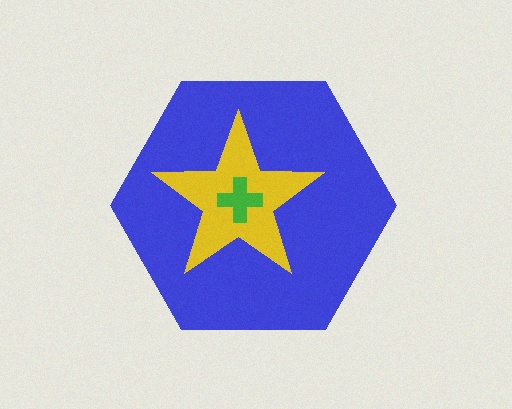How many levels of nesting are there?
3.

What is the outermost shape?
The blue hexagon.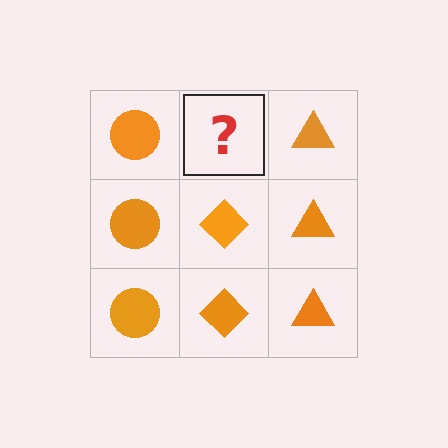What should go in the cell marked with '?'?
The missing cell should contain an orange diamond.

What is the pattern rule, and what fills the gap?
The rule is that each column has a consistent shape. The gap should be filled with an orange diamond.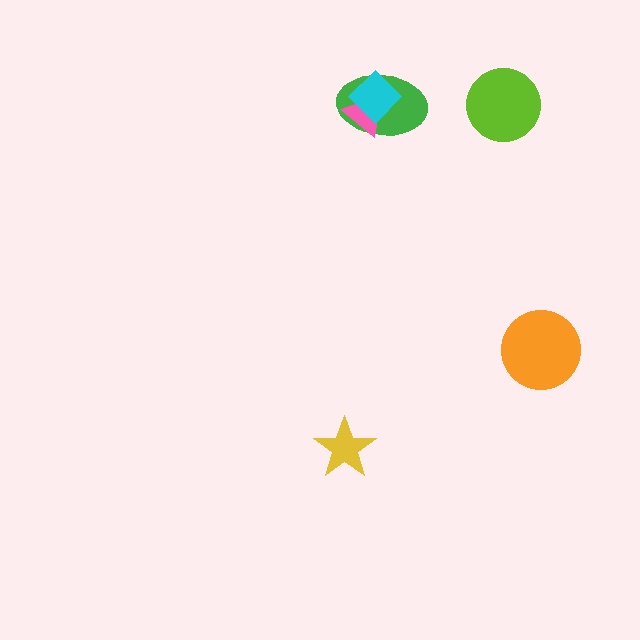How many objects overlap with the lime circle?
0 objects overlap with the lime circle.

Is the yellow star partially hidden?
No, no other shape covers it.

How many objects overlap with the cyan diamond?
2 objects overlap with the cyan diamond.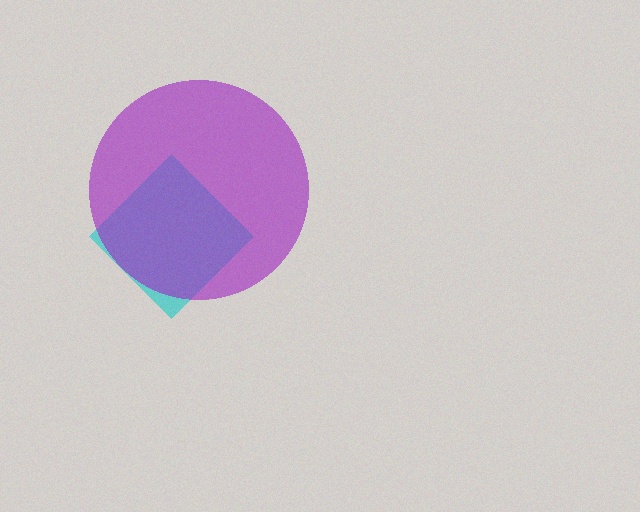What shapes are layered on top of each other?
The layered shapes are: a cyan diamond, a purple circle.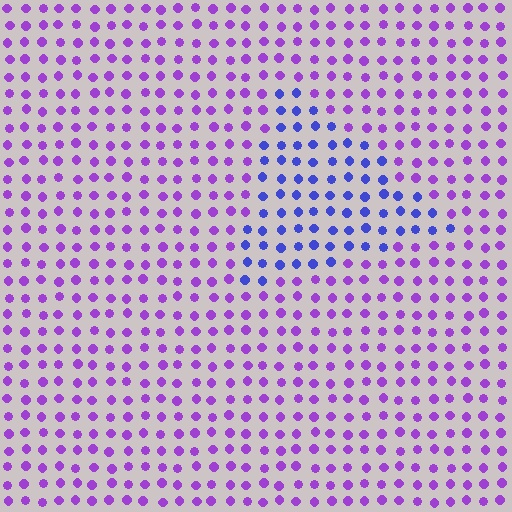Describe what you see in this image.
The image is filled with small purple elements in a uniform arrangement. A triangle-shaped region is visible where the elements are tinted to a slightly different hue, forming a subtle color boundary.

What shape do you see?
I see a triangle.